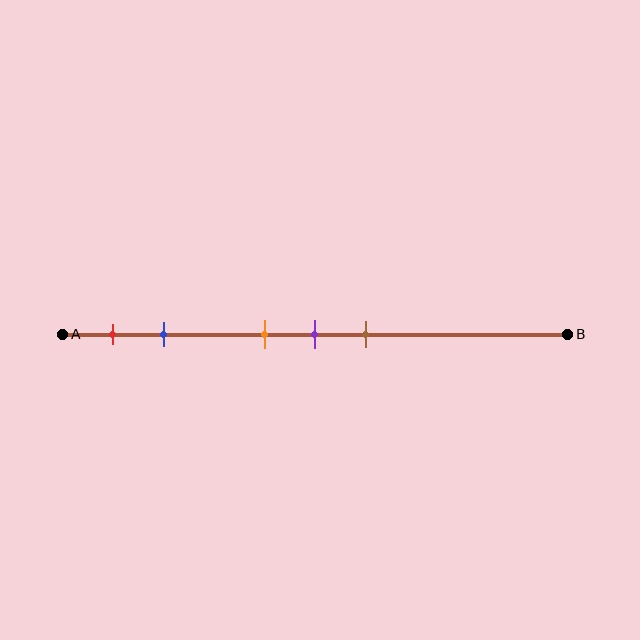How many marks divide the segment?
There are 5 marks dividing the segment.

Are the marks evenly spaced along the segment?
No, the marks are not evenly spaced.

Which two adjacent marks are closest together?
The orange and purple marks are the closest adjacent pair.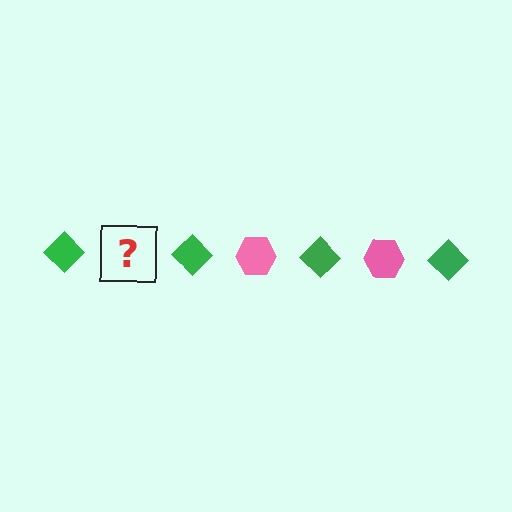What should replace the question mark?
The question mark should be replaced with a pink hexagon.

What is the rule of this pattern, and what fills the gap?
The rule is that the pattern alternates between green diamond and pink hexagon. The gap should be filled with a pink hexagon.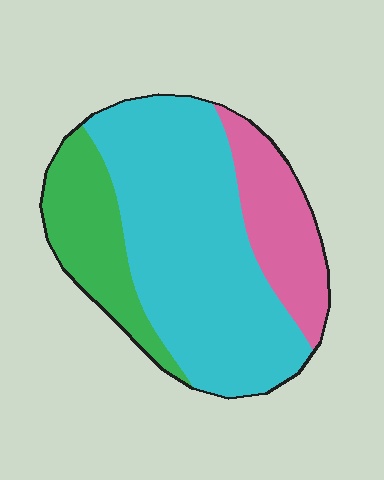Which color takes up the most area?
Cyan, at roughly 60%.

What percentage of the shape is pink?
Pink takes up between a sixth and a third of the shape.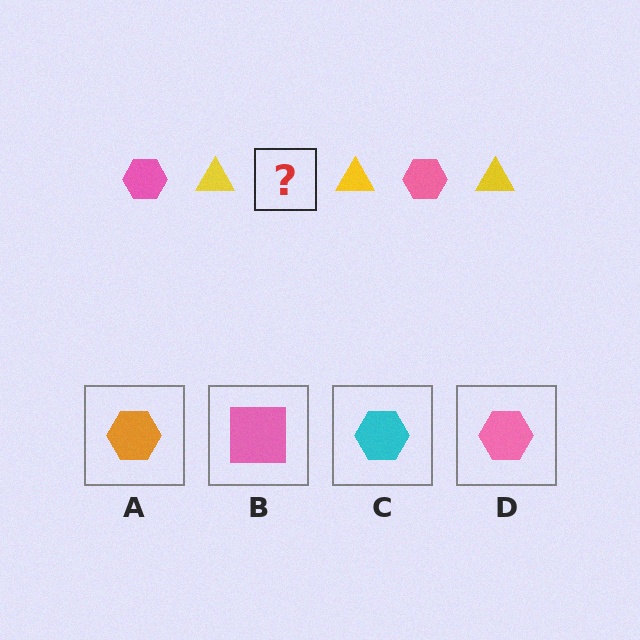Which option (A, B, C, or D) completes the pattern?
D.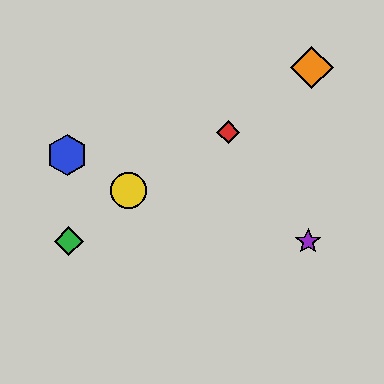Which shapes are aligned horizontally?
The green diamond, the purple star are aligned horizontally.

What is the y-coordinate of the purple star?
The purple star is at y≈241.